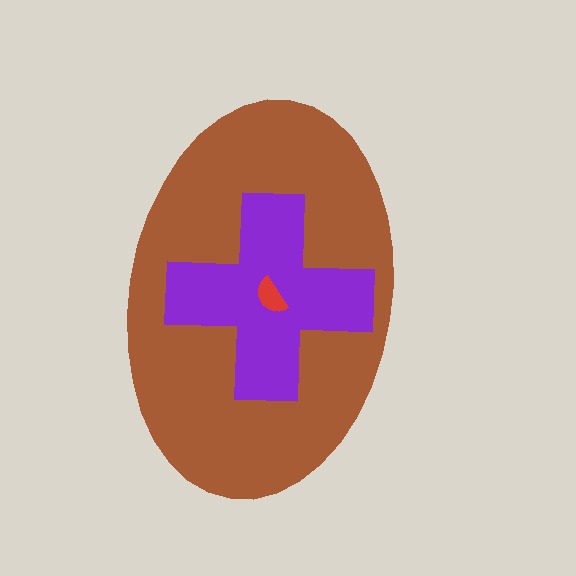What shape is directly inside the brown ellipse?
The purple cross.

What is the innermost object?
The red semicircle.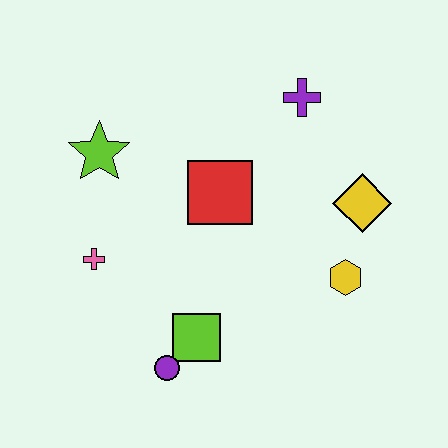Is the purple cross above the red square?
Yes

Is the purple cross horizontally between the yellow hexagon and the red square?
Yes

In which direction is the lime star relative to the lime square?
The lime star is above the lime square.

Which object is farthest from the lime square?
The purple cross is farthest from the lime square.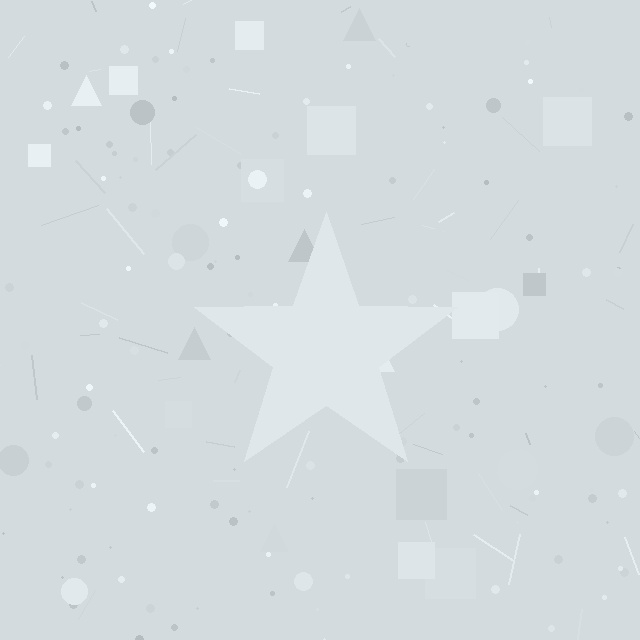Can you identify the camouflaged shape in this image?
The camouflaged shape is a star.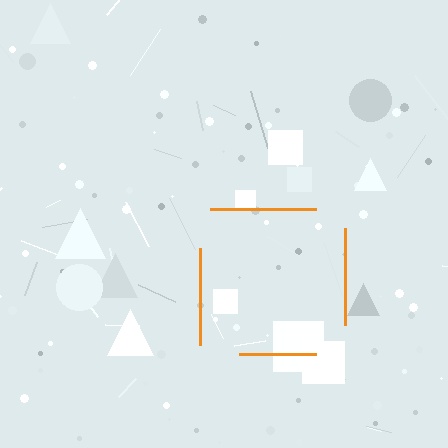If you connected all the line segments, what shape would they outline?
They would outline a square.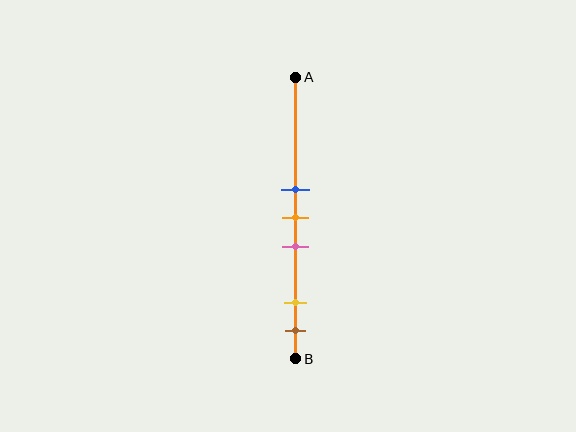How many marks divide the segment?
There are 5 marks dividing the segment.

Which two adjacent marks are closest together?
The blue and orange marks are the closest adjacent pair.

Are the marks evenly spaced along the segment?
No, the marks are not evenly spaced.